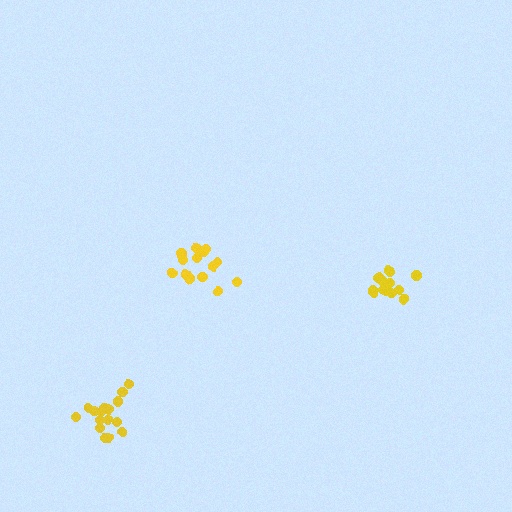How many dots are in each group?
Group 1: 15 dots, Group 2: 15 dots, Group 3: 16 dots (46 total).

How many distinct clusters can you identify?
There are 3 distinct clusters.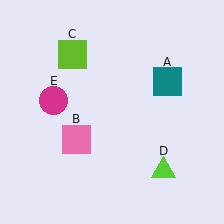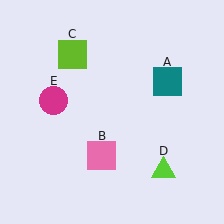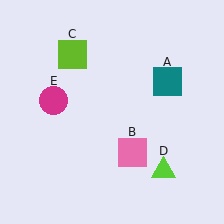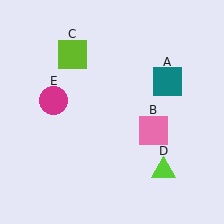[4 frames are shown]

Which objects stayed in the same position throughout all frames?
Teal square (object A) and lime square (object C) and lime triangle (object D) and magenta circle (object E) remained stationary.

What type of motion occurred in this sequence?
The pink square (object B) rotated counterclockwise around the center of the scene.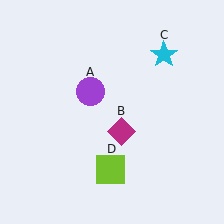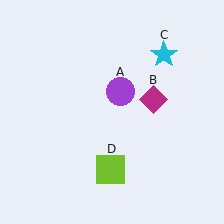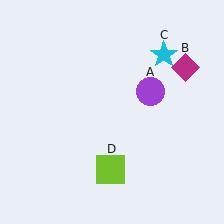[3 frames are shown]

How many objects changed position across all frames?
2 objects changed position: purple circle (object A), magenta diamond (object B).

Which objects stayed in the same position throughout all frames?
Cyan star (object C) and lime square (object D) remained stationary.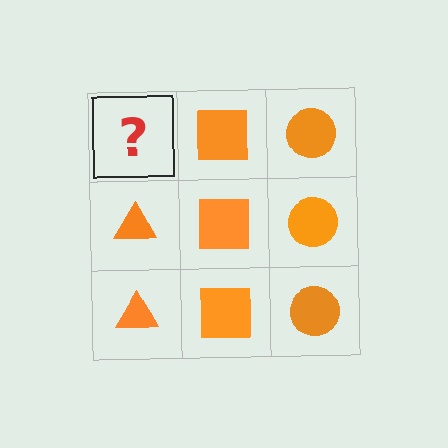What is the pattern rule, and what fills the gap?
The rule is that each column has a consistent shape. The gap should be filled with an orange triangle.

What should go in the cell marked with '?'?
The missing cell should contain an orange triangle.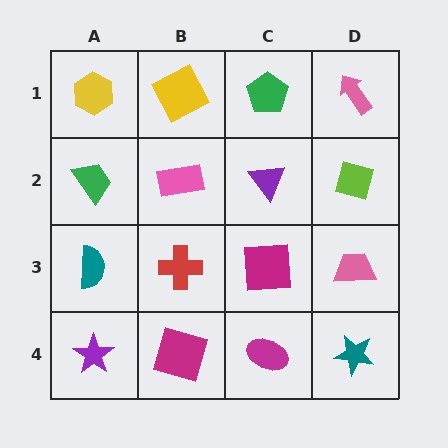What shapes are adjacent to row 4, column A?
A teal semicircle (row 3, column A), a magenta square (row 4, column B).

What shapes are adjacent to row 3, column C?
A purple triangle (row 2, column C), a magenta ellipse (row 4, column C), a red cross (row 3, column B), a pink trapezoid (row 3, column D).